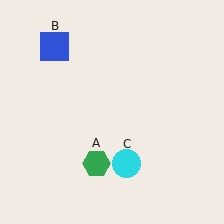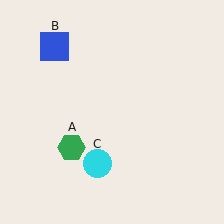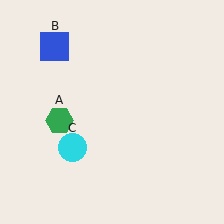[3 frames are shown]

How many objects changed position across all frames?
2 objects changed position: green hexagon (object A), cyan circle (object C).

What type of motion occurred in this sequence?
The green hexagon (object A), cyan circle (object C) rotated clockwise around the center of the scene.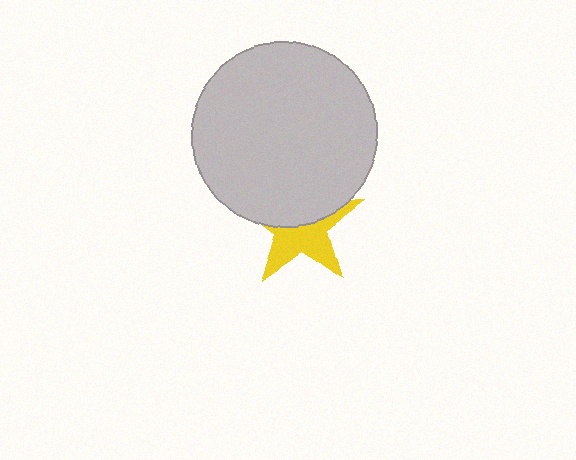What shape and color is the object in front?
The object in front is a light gray circle.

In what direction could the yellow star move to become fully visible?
The yellow star could move down. That would shift it out from behind the light gray circle entirely.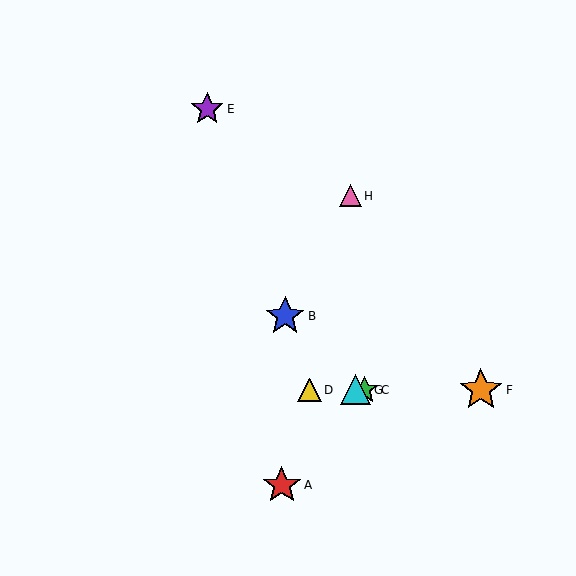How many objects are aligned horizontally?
4 objects (C, D, F, G) are aligned horizontally.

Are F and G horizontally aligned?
Yes, both are at y≈390.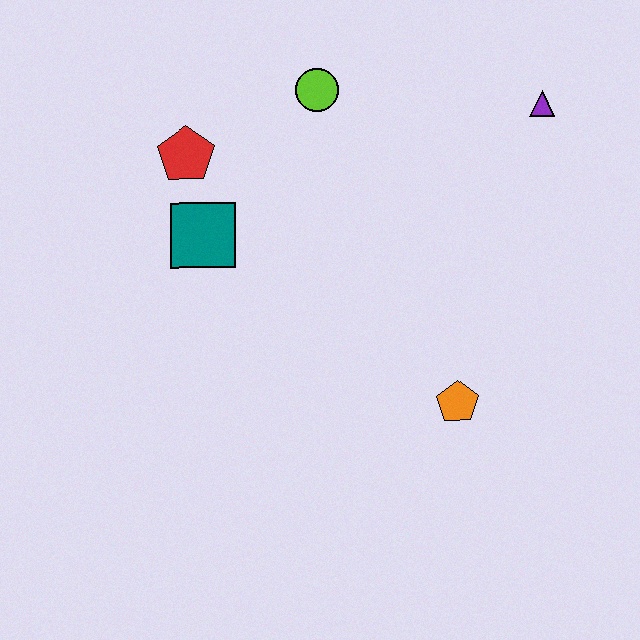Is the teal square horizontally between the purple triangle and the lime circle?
No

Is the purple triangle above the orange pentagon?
Yes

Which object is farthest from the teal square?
The purple triangle is farthest from the teal square.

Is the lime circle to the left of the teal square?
No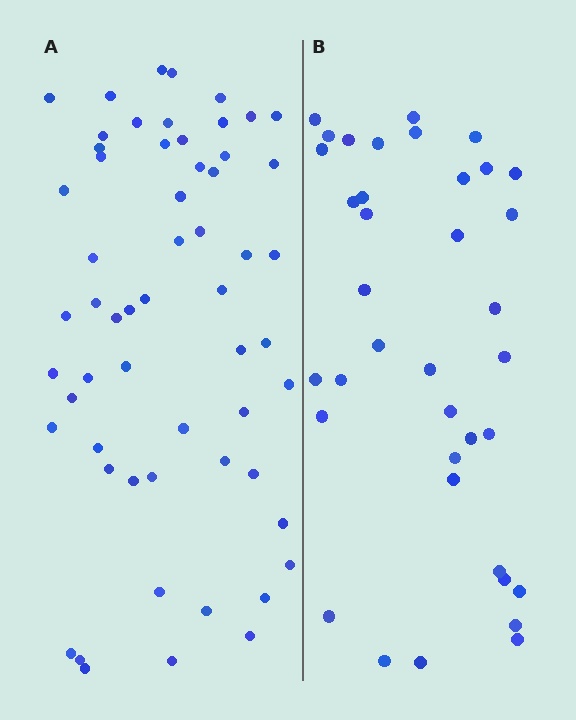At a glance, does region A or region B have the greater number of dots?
Region A (the left region) has more dots.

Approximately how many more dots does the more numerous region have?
Region A has approximately 20 more dots than region B.